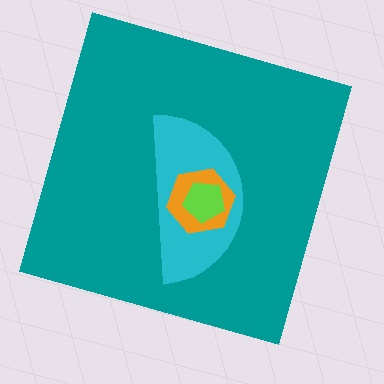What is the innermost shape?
The lime pentagon.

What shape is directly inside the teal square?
The cyan semicircle.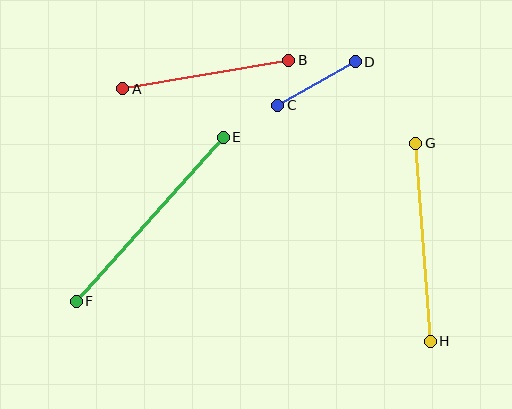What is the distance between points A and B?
The distance is approximately 168 pixels.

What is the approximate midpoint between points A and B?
The midpoint is at approximately (206, 75) pixels.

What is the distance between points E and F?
The distance is approximately 220 pixels.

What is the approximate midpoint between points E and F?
The midpoint is at approximately (150, 219) pixels.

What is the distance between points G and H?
The distance is approximately 198 pixels.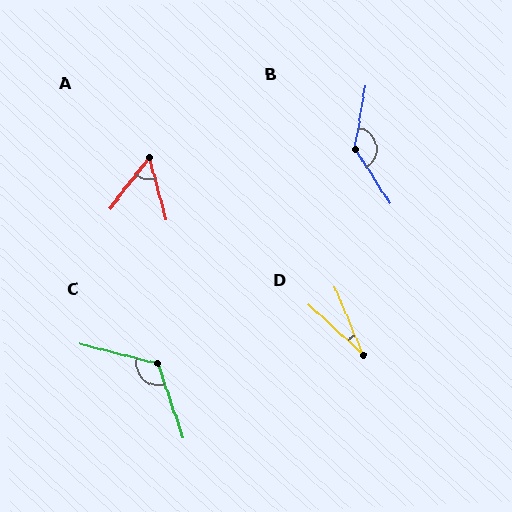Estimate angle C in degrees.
Approximately 123 degrees.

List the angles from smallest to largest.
D (24°), A (53°), C (123°), B (138°).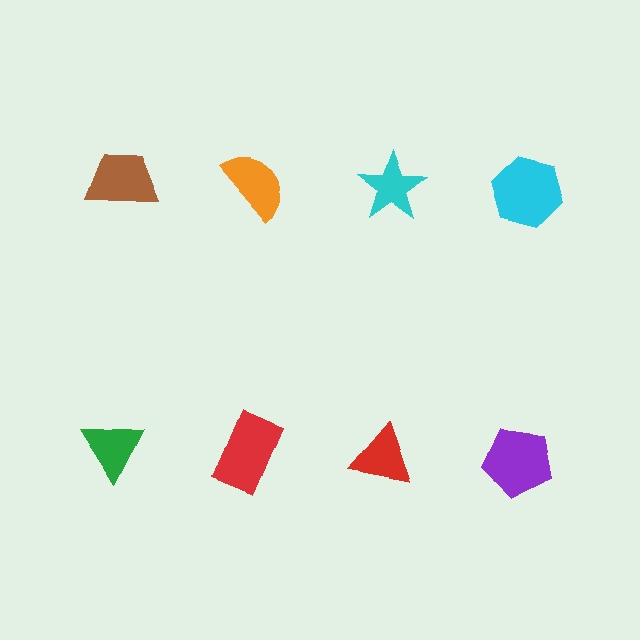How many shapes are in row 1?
4 shapes.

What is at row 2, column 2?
A red rectangle.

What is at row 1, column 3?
A cyan star.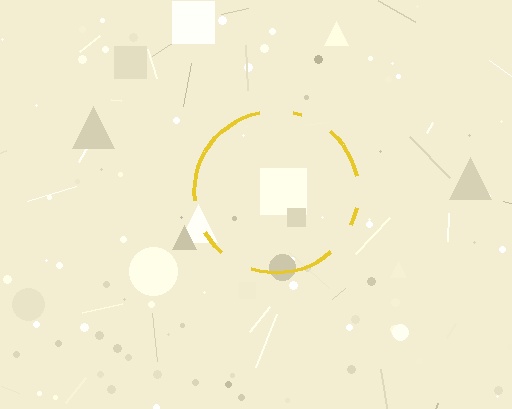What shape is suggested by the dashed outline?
The dashed outline suggests a circle.